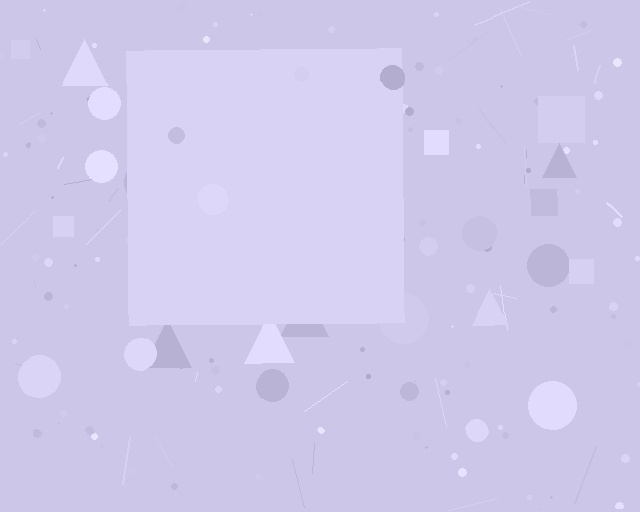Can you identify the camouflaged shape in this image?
The camouflaged shape is a square.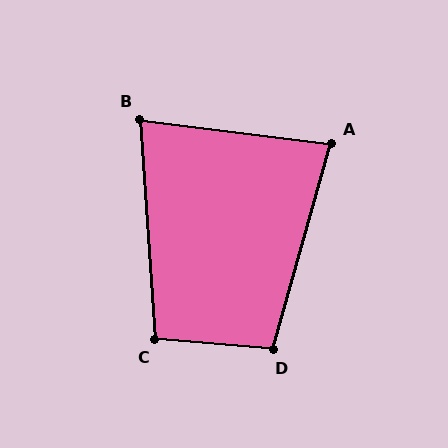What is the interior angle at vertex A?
Approximately 81 degrees (acute).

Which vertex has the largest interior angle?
D, at approximately 101 degrees.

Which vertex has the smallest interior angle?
B, at approximately 79 degrees.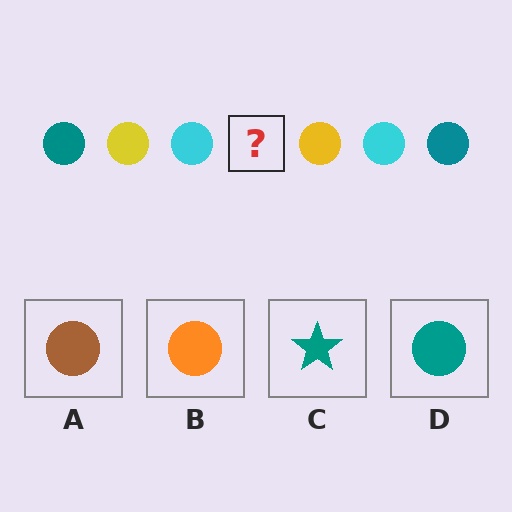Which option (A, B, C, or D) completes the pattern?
D.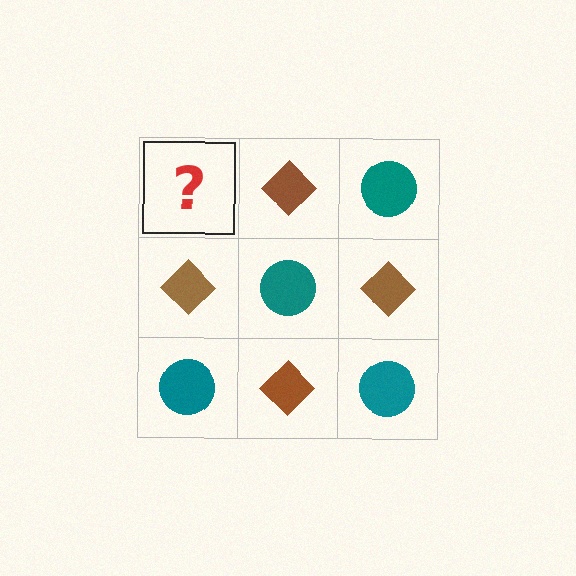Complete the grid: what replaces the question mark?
The question mark should be replaced with a teal circle.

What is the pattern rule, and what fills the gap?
The rule is that it alternates teal circle and brown diamond in a checkerboard pattern. The gap should be filled with a teal circle.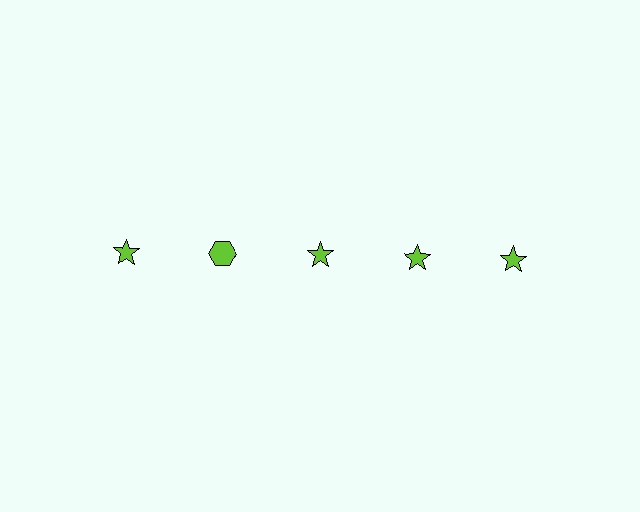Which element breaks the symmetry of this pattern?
The lime hexagon in the top row, second from left column breaks the symmetry. All other shapes are lime stars.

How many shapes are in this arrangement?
There are 5 shapes arranged in a grid pattern.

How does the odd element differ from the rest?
It has a different shape: hexagon instead of star.